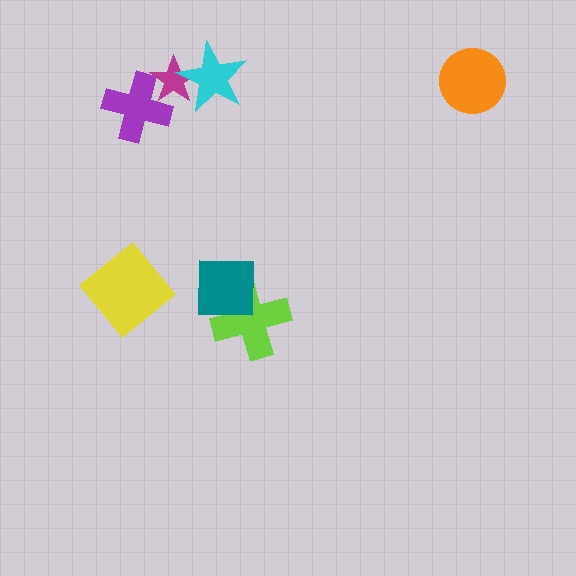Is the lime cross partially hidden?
Yes, it is partially covered by another shape.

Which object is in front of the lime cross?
The teal square is in front of the lime cross.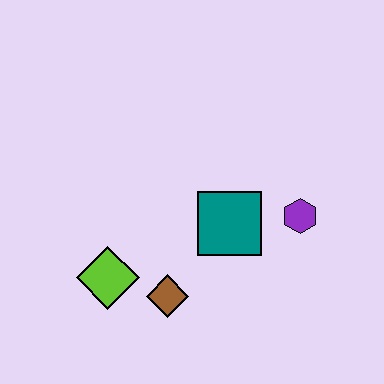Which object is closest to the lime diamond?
The brown diamond is closest to the lime diamond.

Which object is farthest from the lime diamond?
The purple hexagon is farthest from the lime diamond.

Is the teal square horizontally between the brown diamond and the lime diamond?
No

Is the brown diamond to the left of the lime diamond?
No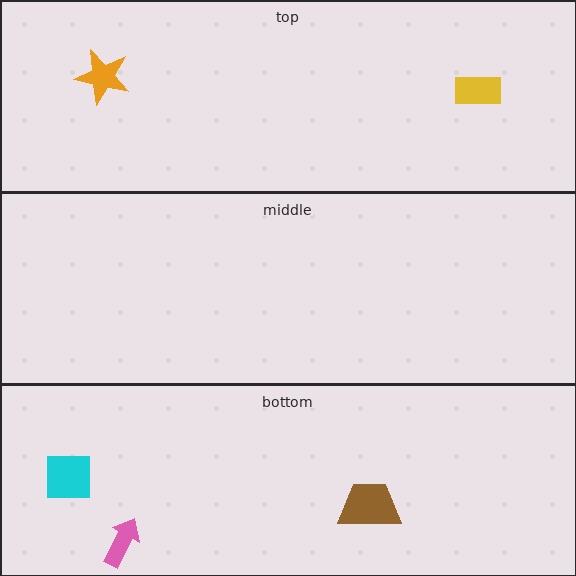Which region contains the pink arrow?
The bottom region.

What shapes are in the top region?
The orange star, the yellow rectangle.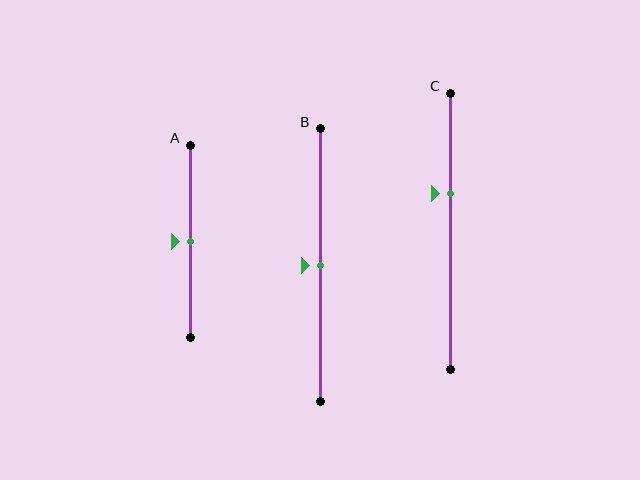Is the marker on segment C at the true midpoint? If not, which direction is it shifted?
No, the marker on segment C is shifted upward by about 14% of the segment length.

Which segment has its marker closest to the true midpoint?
Segment A has its marker closest to the true midpoint.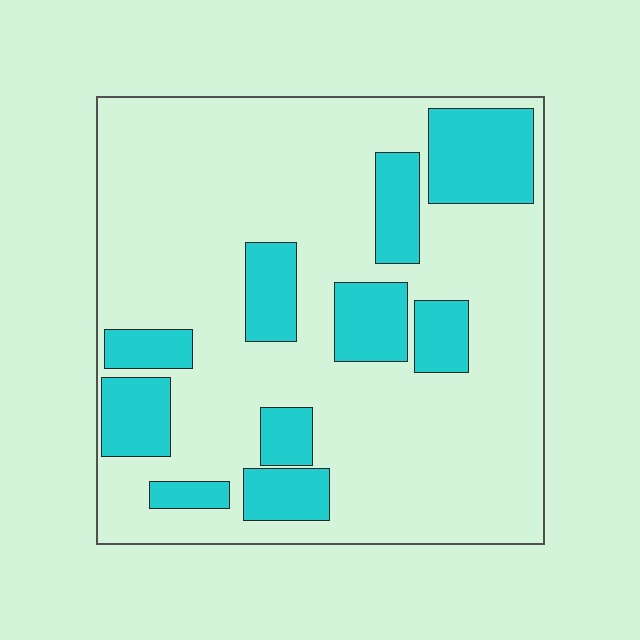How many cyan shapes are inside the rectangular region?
10.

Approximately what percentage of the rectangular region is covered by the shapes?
Approximately 25%.